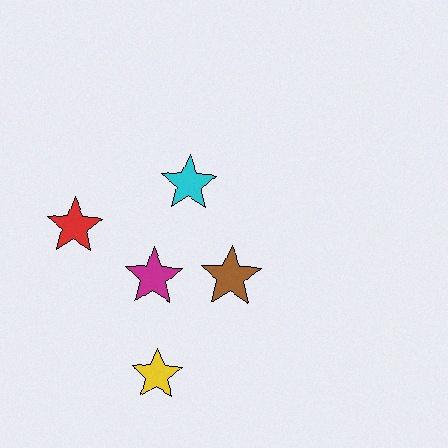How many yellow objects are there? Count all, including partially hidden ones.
There is 1 yellow object.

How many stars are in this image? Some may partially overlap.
There are 5 stars.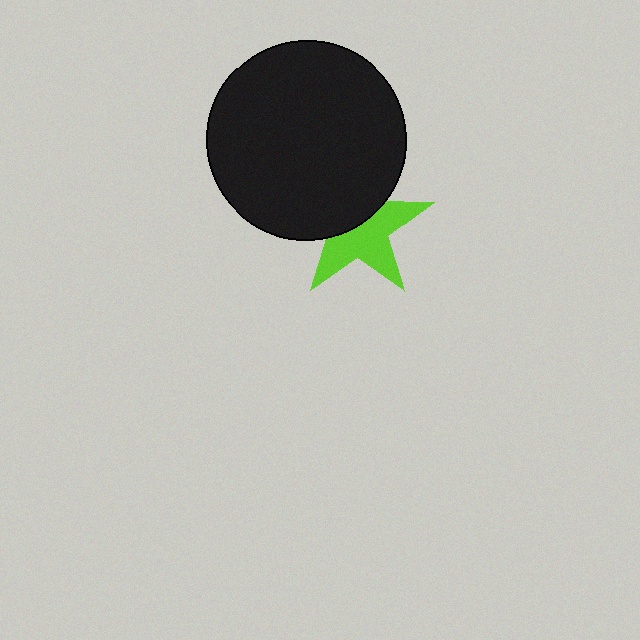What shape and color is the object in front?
The object in front is a black circle.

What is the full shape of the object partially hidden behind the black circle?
The partially hidden object is a lime star.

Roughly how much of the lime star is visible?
About half of it is visible (roughly 57%).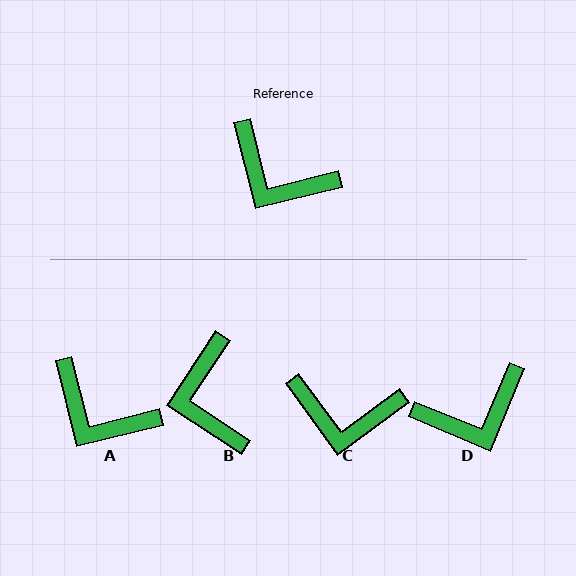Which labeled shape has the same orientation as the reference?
A.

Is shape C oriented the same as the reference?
No, it is off by about 22 degrees.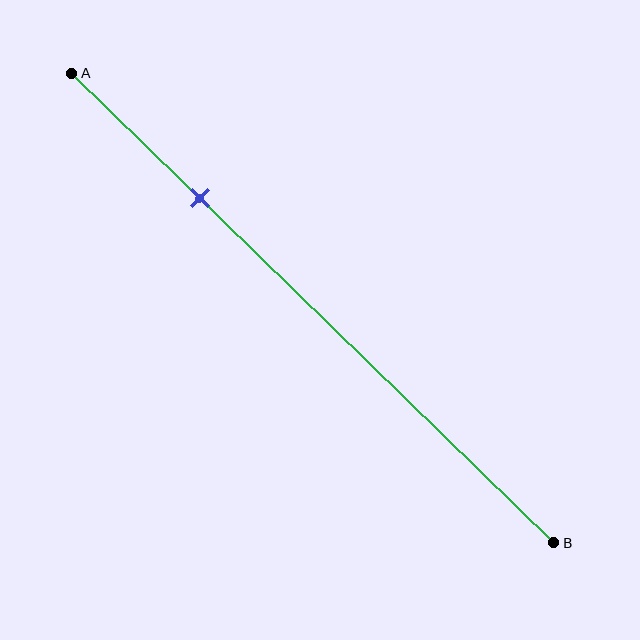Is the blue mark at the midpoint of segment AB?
No, the mark is at about 25% from A, not at the 50% midpoint.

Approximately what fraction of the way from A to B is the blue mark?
The blue mark is approximately 25% of the way from A to B.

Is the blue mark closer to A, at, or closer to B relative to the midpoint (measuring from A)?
The blue mark is closer to point A than the midpoint of segment AB.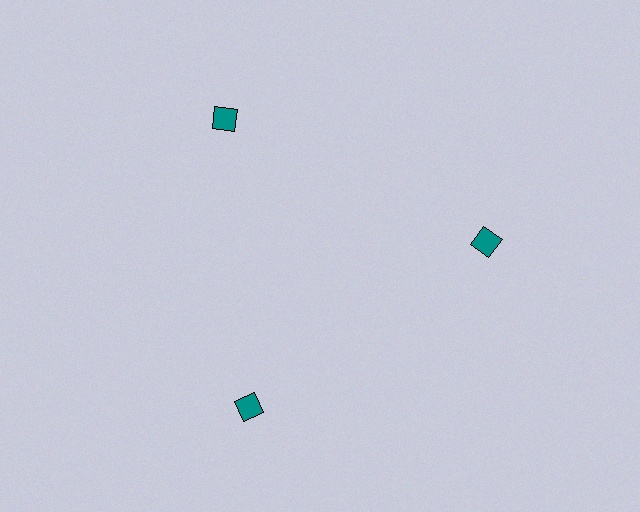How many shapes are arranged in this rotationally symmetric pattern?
There are 3 shapes, arranged in 3 groups of 1.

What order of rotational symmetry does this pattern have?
This pattern has 3-fold rotational symmetry.